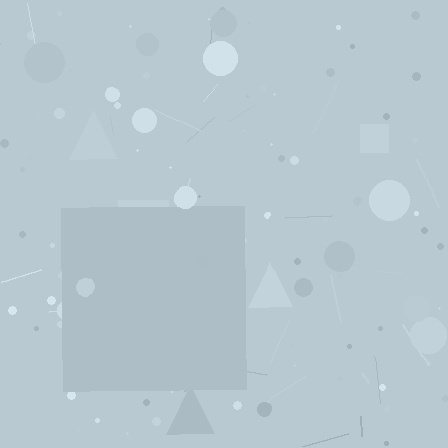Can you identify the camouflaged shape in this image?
The camouflaged shape is a square.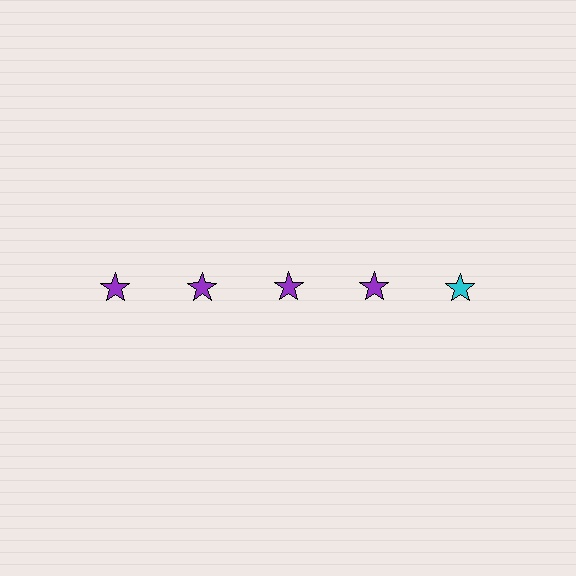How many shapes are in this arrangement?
There are 5 shapes arranged in a grid pattern.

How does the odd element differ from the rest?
It has a different color: cyan instead of purple.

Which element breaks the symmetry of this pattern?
The cyan star in the top row, rightmost column breaks the symmetry. All other shapes are purple stars.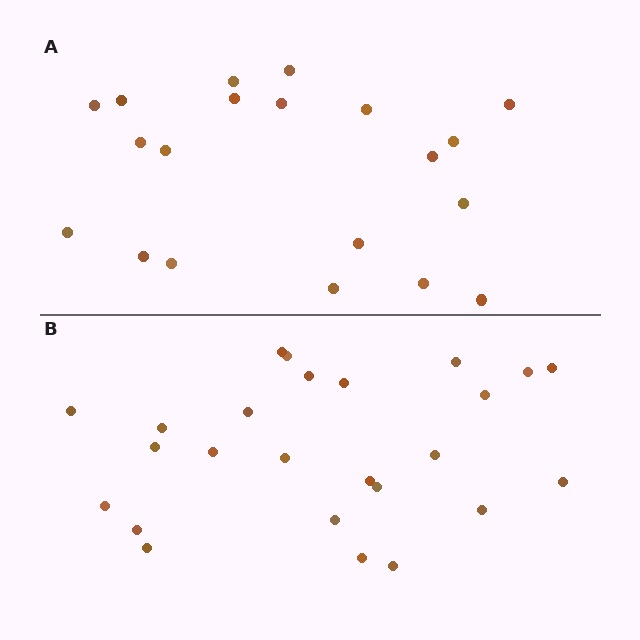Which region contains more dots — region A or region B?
Region B (the bottom region) has more dots.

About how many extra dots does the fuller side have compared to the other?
Region B has about 5 more dots than region A.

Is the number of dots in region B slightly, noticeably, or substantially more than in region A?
Region B has noticeably more, but not dramatically so. The ratio is roughly 1.2 to 1.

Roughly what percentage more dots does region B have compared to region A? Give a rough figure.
About 25% more.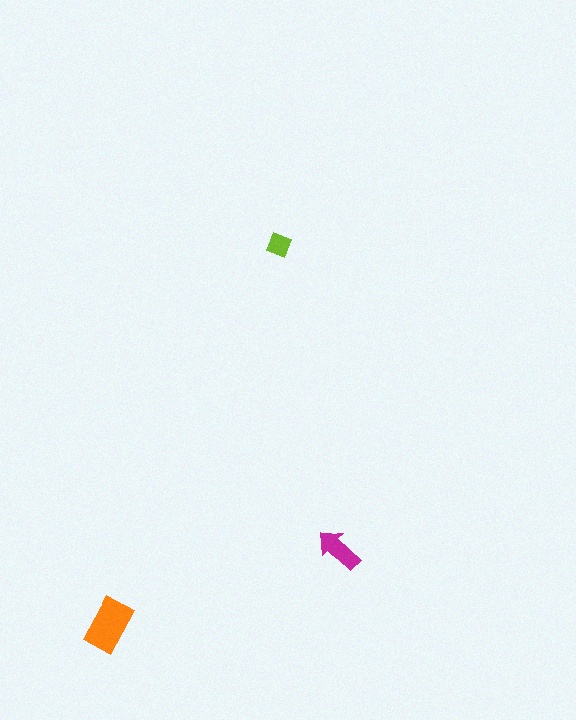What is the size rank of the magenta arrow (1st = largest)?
2nd.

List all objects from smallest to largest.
The lime diamond, the magenta arrow, the orange rectangle.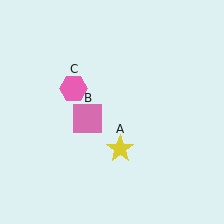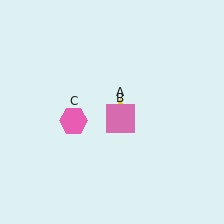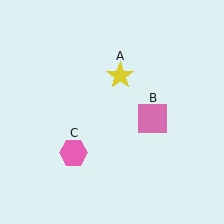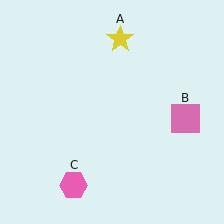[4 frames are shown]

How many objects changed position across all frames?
3 objects changed position: yellow star (object A), pink square (object B), pink hexagon (object C).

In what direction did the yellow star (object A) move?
The yellow star (object A) moved up.